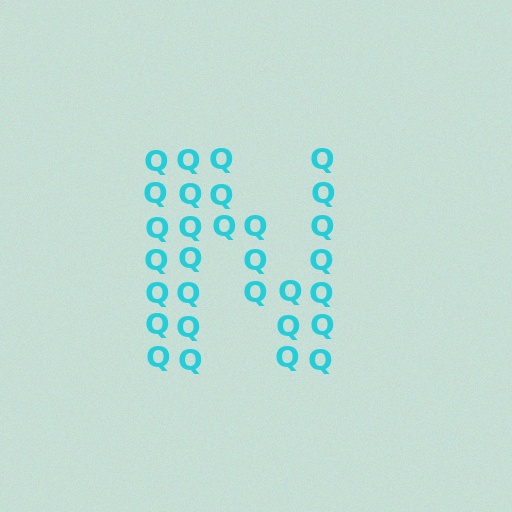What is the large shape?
The large shape is the letter N.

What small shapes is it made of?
It is made of small letter Q's.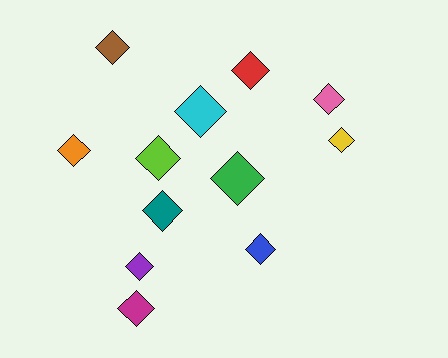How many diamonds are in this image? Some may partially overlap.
There are 12 diamonds.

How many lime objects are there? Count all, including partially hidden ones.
There is 1 lime object.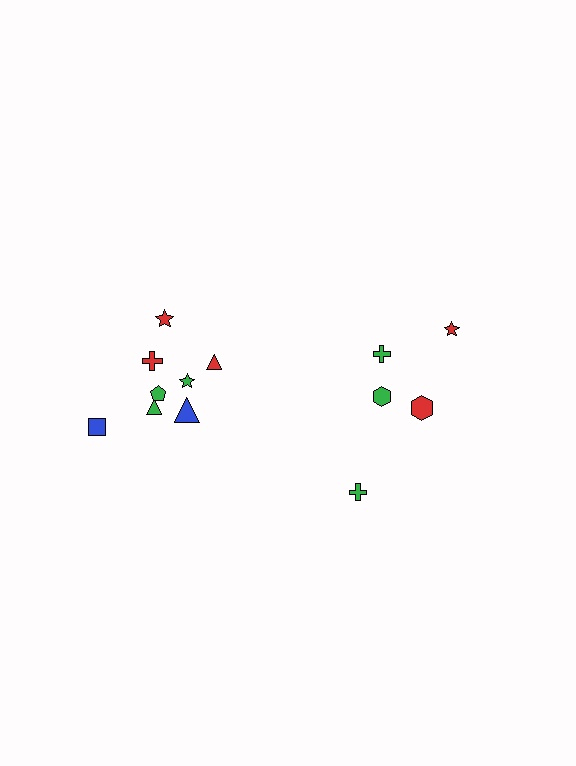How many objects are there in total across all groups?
There are 13 objects.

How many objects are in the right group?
There are 5 objects.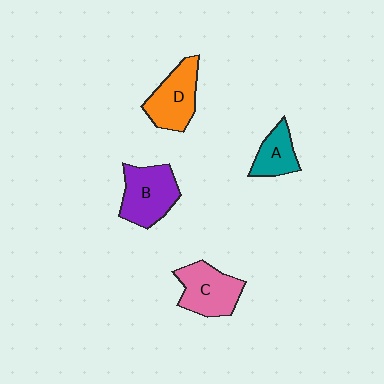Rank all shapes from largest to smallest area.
From largest to smallest: B (purple), C (pink), D (orange), A (teal).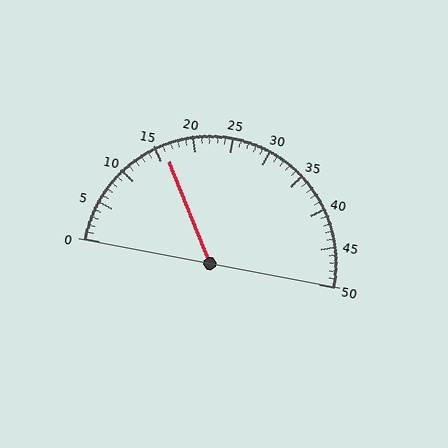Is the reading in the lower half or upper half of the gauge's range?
The reading is in the lower half of the range (0 to 50).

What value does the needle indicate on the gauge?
The needle indicates approximately 16.